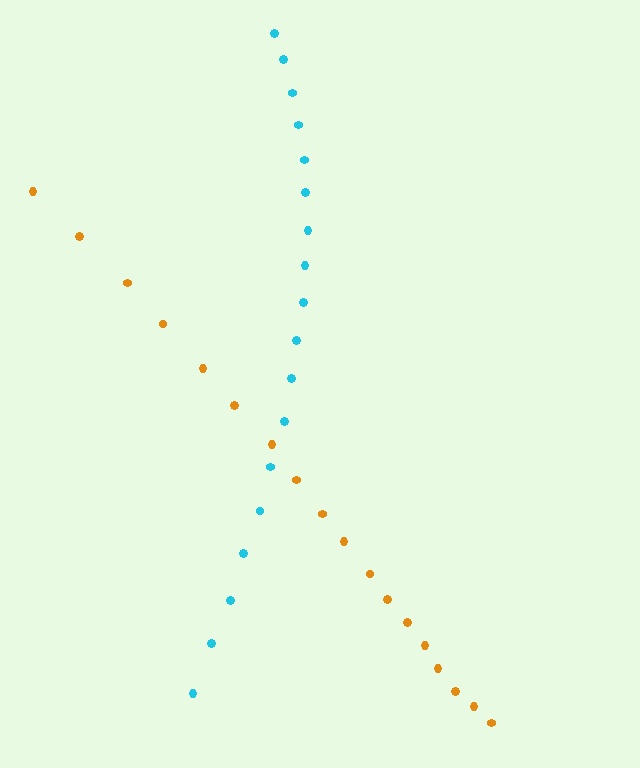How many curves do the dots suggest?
There are 2 distinct paths.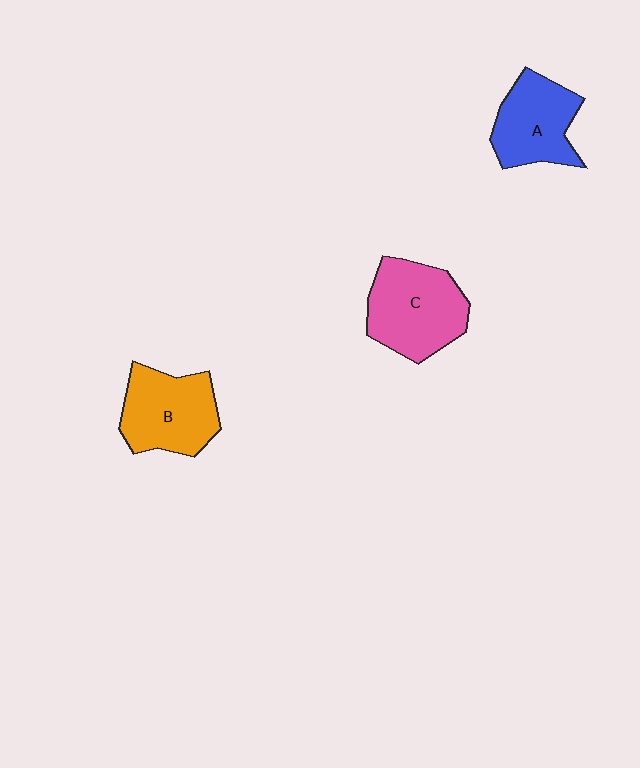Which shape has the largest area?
Shape C (pink).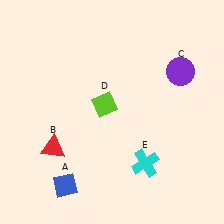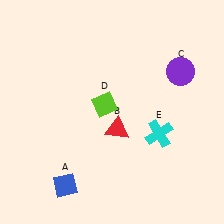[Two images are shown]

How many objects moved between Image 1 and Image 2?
2 objects moved between the two images.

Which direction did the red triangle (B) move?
The red triangle (B) moved right.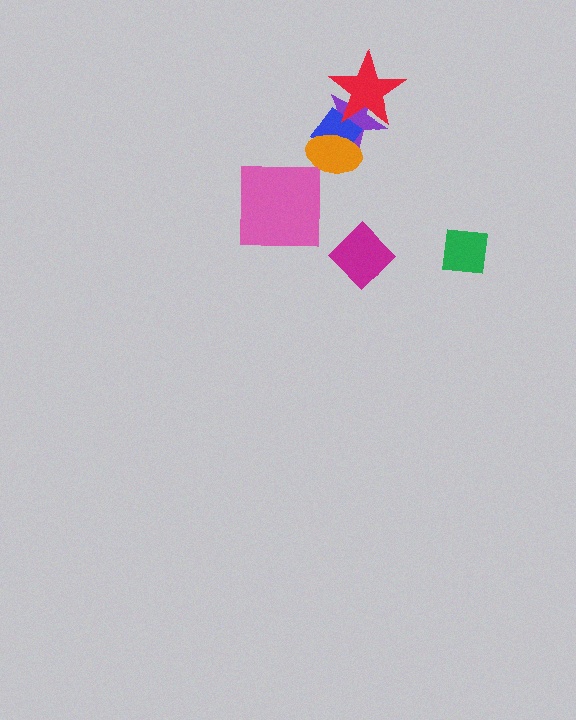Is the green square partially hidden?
No, no other shape covers it.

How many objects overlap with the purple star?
3 objects overlap with the purple star.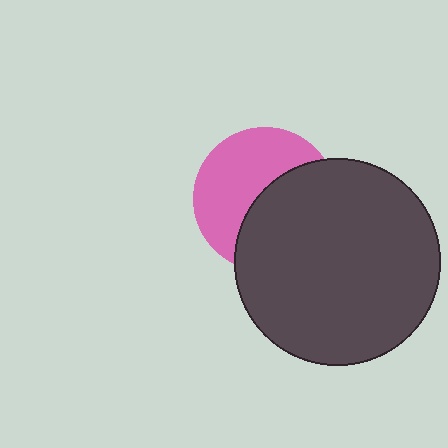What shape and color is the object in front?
The object in front is a dark gray circle.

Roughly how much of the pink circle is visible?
About half of it is visible (roughly 51%).